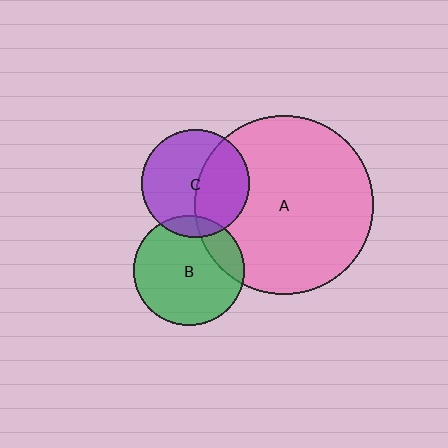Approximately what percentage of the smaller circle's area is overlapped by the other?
Approximately 15%.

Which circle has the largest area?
Circle A (pink).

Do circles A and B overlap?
Yes.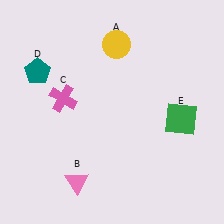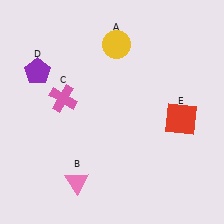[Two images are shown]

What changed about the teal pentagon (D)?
In Image 1, D is teal. In Image 2, it changed to purple.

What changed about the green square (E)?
In Image 1, E is green. In Image 2, it changed to red.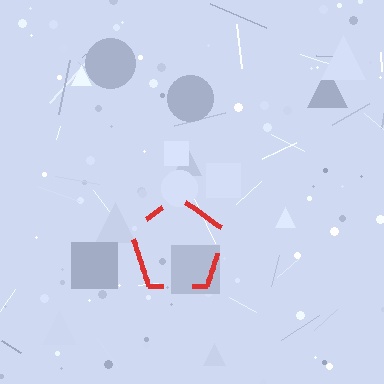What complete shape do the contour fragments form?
The contour fragments form a pentagon.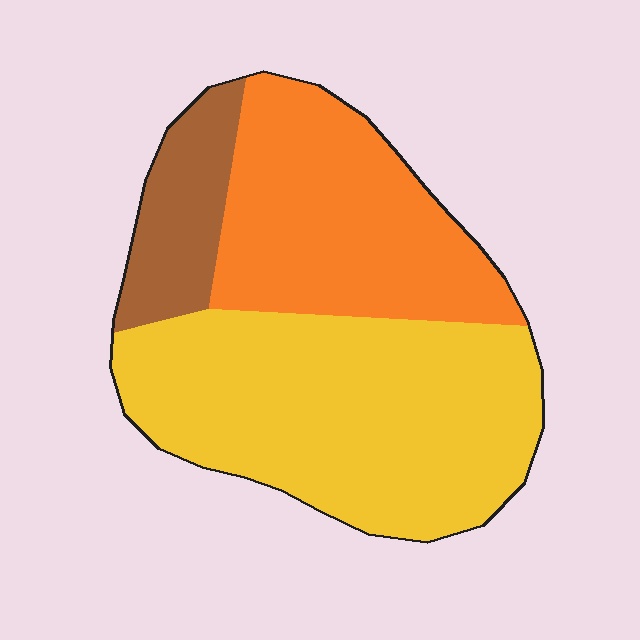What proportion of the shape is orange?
Orange covers 34% of the shape.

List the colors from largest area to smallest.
From largest to smallest: yellow, orange, brown.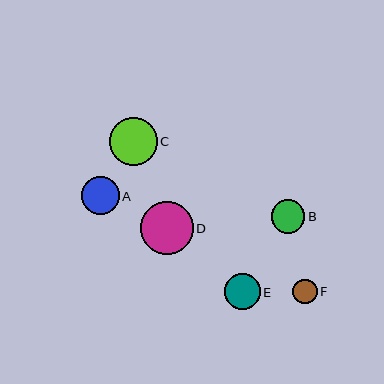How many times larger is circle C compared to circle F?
Circle C is approximately 2.0 times the size of circle F.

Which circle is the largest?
Circle D is the largest with a size of approximately 53 pixels.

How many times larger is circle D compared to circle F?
Circle D is approximately 2.2 times the size of circle F.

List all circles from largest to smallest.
From largest to smallest: D, C, A, E, B, F.